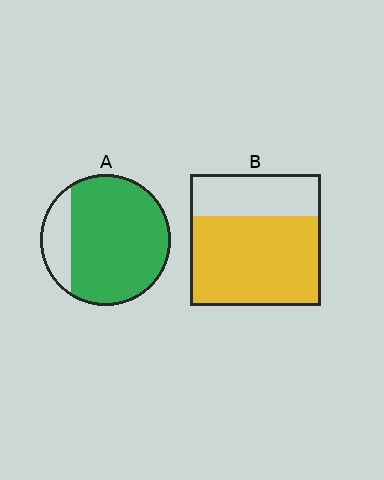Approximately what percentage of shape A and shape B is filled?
A is approximately 80% and B is approximately 70%.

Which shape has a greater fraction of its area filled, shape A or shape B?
Shape A.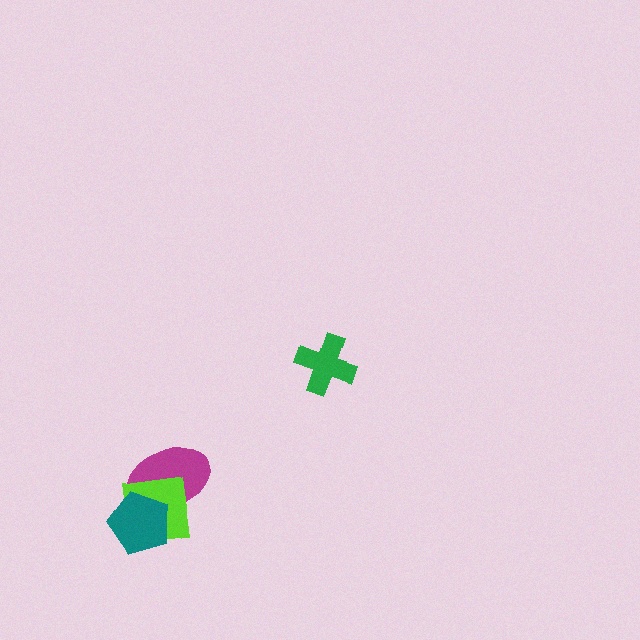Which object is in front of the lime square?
The teal pentagon is in front of the lime square.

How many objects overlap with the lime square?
2 objects overlap with the lime square.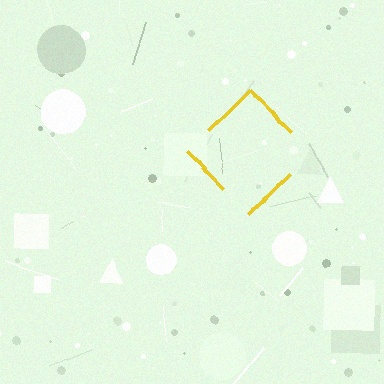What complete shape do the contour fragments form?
The contour fragments form a diamond.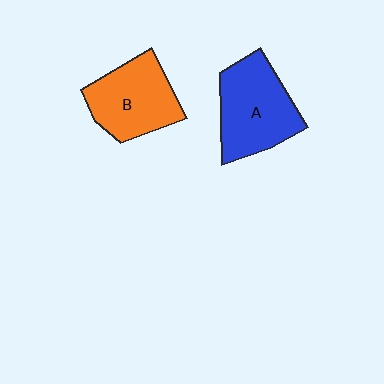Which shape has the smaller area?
Shape B (orange).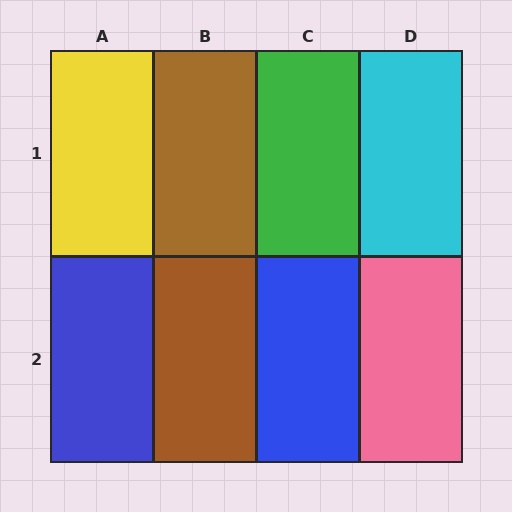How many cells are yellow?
1 cell is yellow.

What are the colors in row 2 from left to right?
Blue, brown, blue, pink.